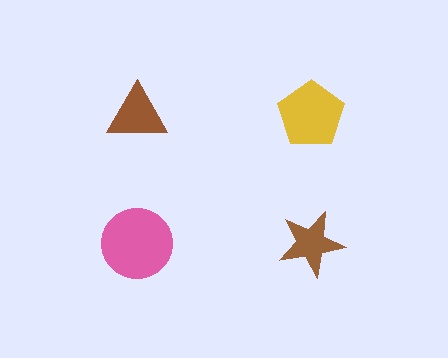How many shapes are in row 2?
2 shapes.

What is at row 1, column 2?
A yellow pentagon.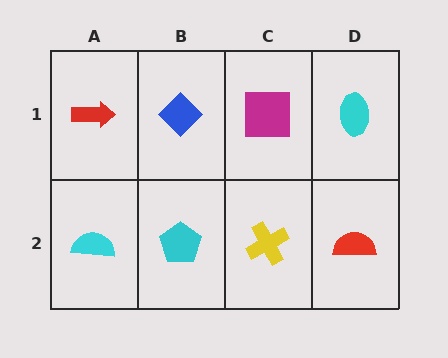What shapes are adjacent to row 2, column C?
A magenta square (row 1, column C), a cyan pentagon (row 2, column B), a red semicircle (row 2, column D).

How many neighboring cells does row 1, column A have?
2.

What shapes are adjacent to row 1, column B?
A cyan pentagon (row 2, column B), a red arrow (row 1, column A), a magenta square (row 1, column C).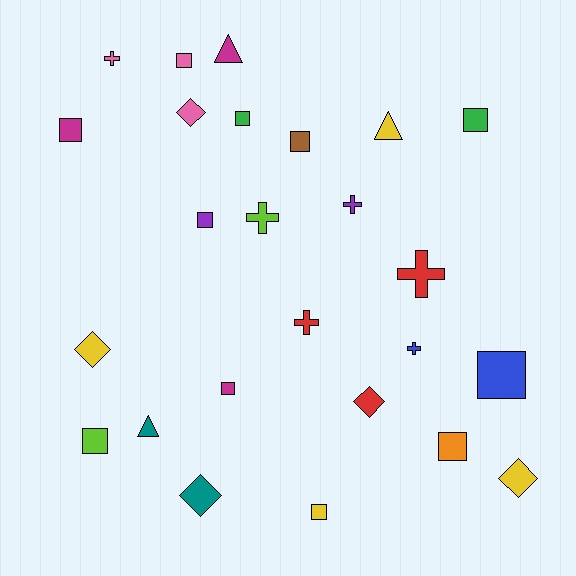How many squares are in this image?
There are 11 squares.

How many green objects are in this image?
There are 2 green objects.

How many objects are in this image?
There are 25 objects.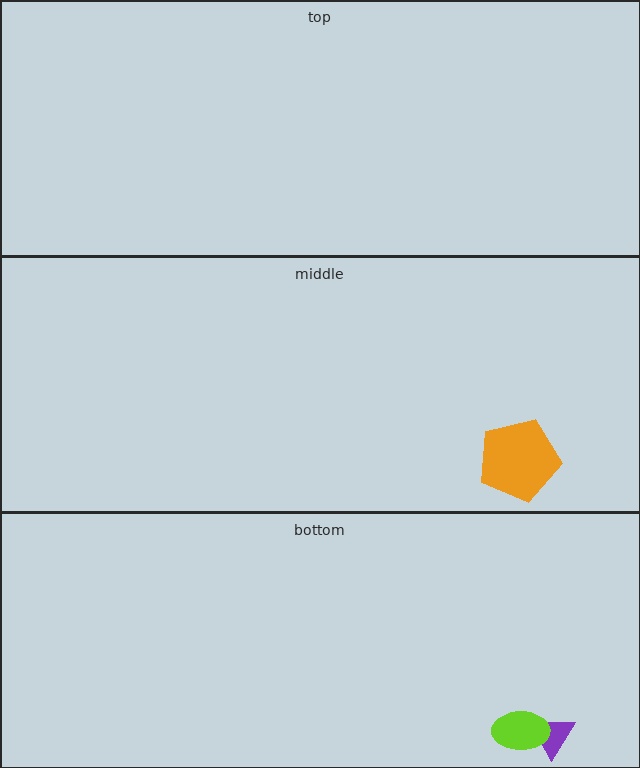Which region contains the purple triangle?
The bottom region.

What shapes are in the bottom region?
The purple triangle, the lime ellipse.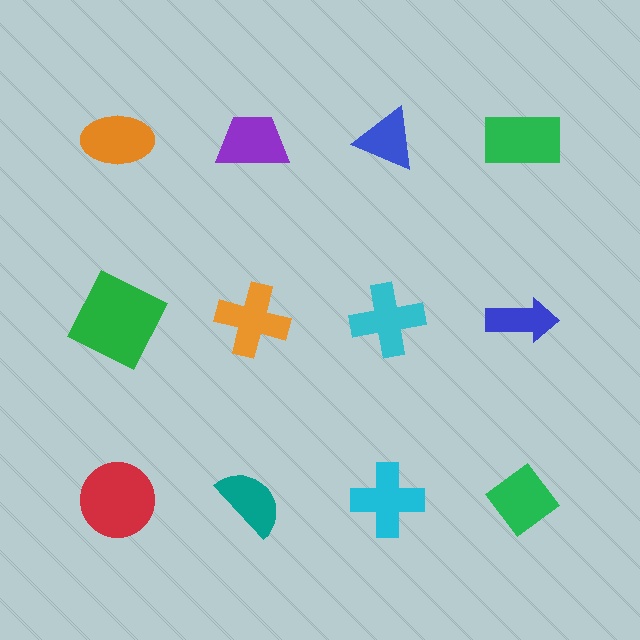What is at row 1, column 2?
A purple trapezoid.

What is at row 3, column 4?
A green diamond.